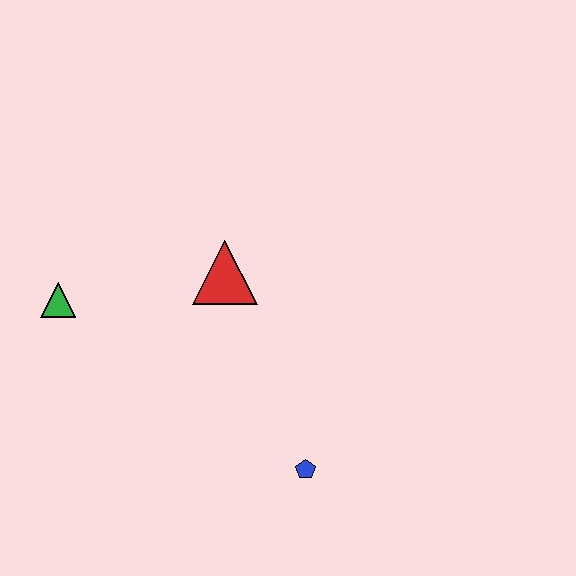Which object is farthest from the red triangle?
The blue pentagon is farthest from the red triangle.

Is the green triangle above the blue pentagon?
Yes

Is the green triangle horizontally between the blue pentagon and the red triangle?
No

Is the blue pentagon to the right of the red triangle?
Yes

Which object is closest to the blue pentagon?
The red triangle is closest to the blue pentagon.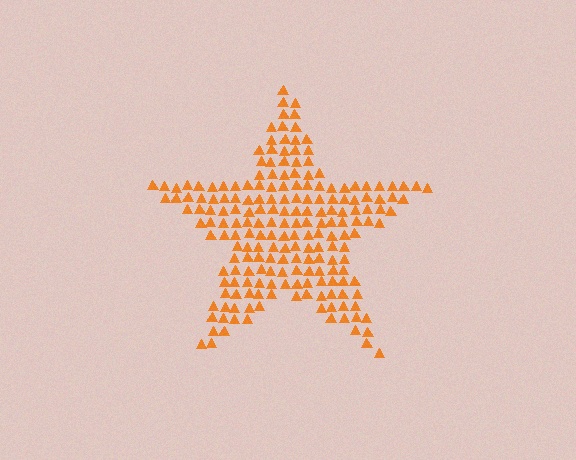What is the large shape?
The large shape is a star.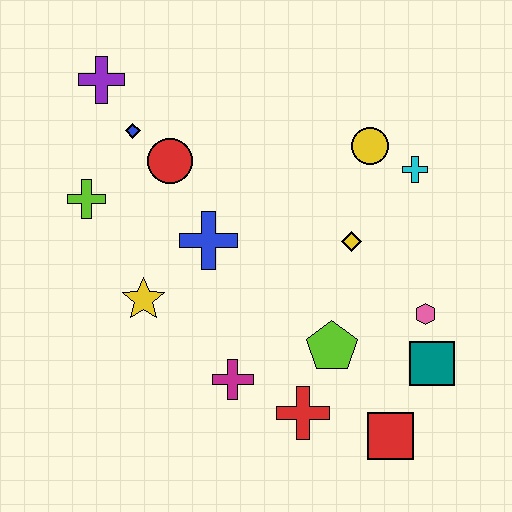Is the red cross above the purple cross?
No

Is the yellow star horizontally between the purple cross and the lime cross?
No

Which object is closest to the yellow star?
The blue cross is closest to the yellow star.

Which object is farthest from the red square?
The purple cross is farthest from the red square.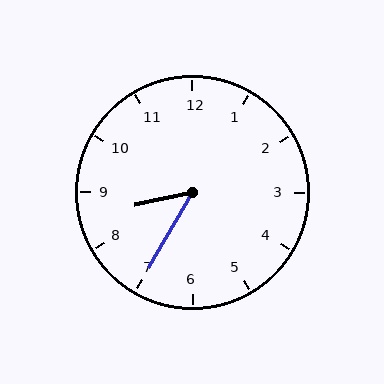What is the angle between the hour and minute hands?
Approximately 48 degrees.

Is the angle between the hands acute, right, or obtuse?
It is acute.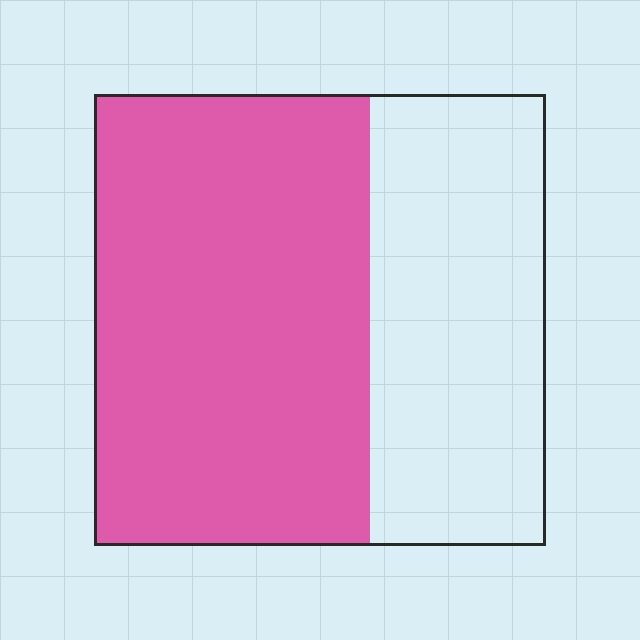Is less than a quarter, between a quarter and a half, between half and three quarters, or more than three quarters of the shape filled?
Between half and three quarters.